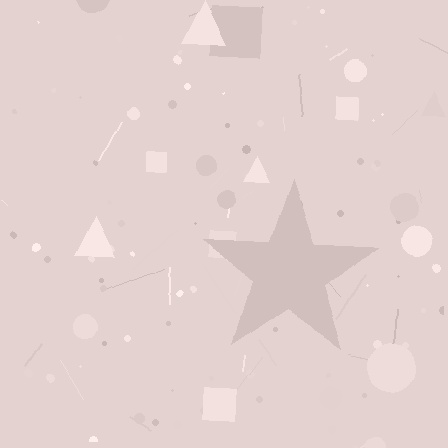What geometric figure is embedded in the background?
A star is embedded in the background.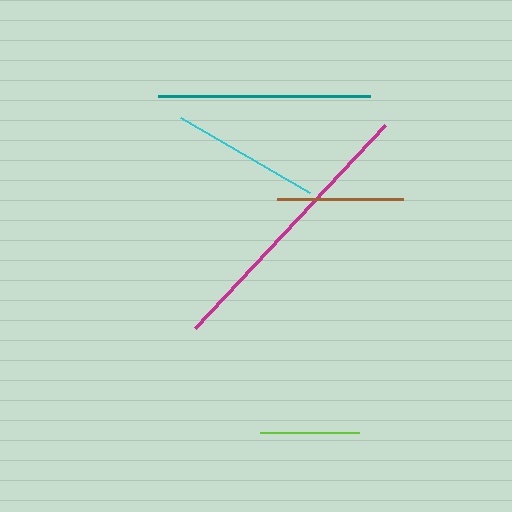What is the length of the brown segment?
The brown segment is approximately 125 pixels long.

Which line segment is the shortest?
The lime line is the shortest at approximately 100 pixels.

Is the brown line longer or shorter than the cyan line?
The cyan line is longer than the brown line.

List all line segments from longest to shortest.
From longest to shortest: magenta, teal, cyan, brown, lime.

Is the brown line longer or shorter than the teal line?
The teal line is longer than the brown line.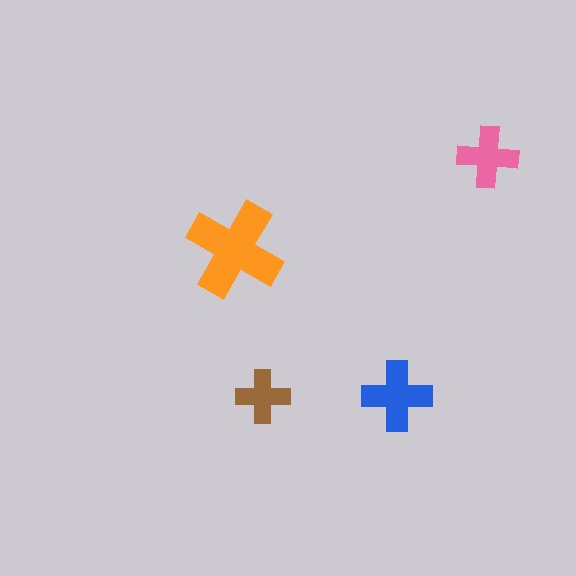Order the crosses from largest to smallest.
the orange one, the blue one, the pink one, the brown one.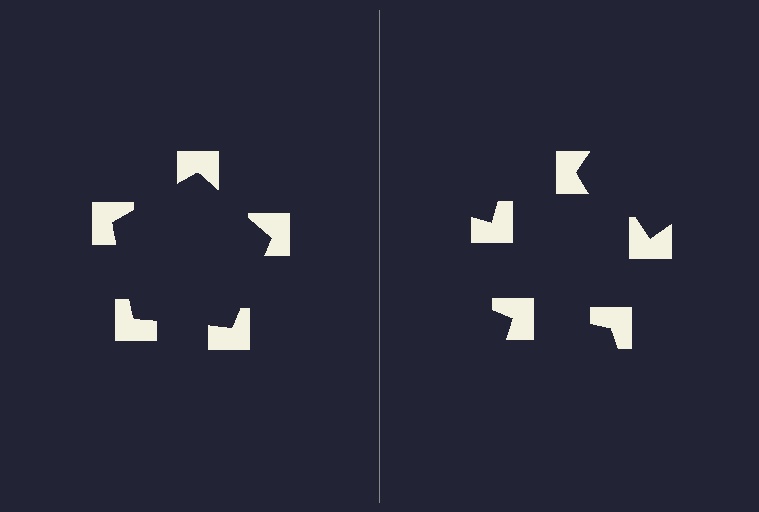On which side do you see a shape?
An illusory pentagon appears on the left side. On the right side the wedge cuts are rotated, so no coherent shape forms.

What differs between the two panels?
The notched squares are positioned identically on both sides; only the wedge orientations differ. On the left they align to a pentagon; on the right they are misaligned.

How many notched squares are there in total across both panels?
10 — 5 on each side.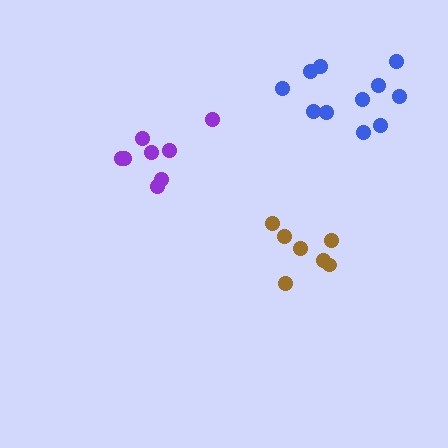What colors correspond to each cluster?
The clusters are colored: brown, purple, blue.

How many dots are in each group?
Group 1: 7 dots, Group 2: 8 dots, Group 3: 11 dots (26 total).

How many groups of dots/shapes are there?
There are 3 groups.